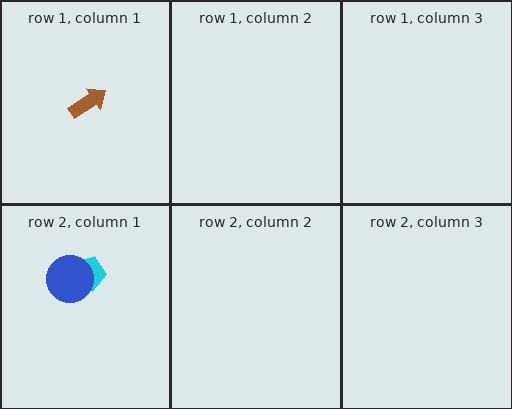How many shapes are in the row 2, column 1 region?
2.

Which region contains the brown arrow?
The row 1, column 1 region.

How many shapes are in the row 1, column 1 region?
1.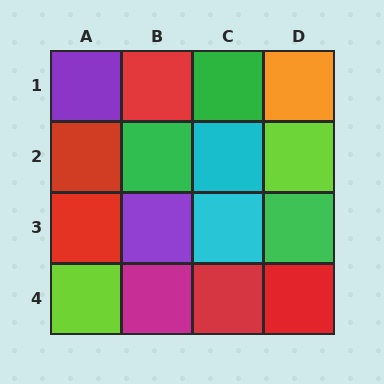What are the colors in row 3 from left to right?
Red, purple, cyan, green.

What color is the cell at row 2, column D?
Lime.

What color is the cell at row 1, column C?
Green.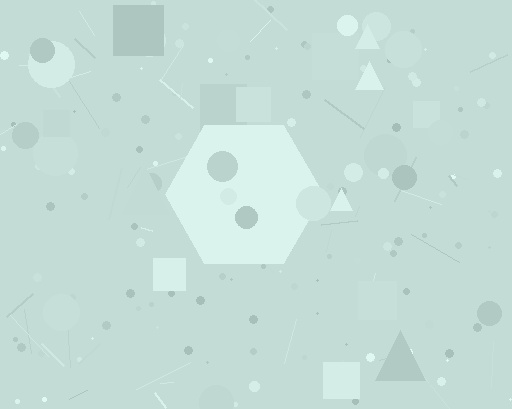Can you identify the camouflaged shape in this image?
The camouflaged shape is a hexagon.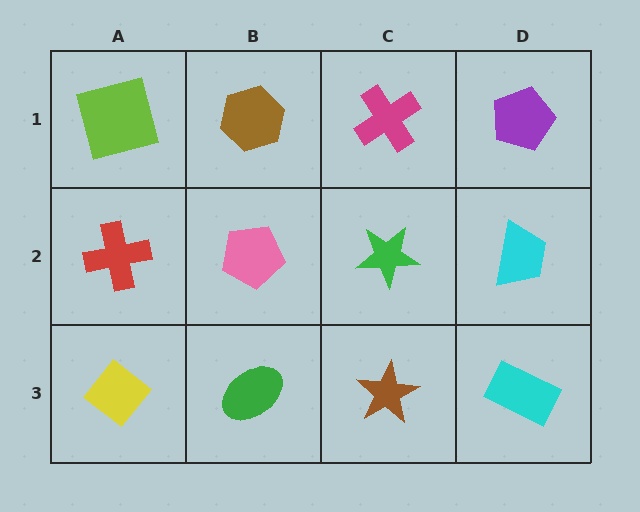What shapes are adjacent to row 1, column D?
A cyan trapezoid (row 2, column D), a magenta cross (row 1, column C).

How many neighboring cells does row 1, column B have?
3.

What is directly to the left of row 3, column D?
A brown star.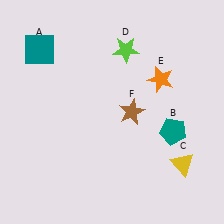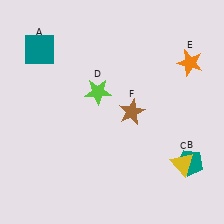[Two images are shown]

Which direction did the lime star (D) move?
The lime star (D) moved down.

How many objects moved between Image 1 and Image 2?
3 objects moved between the two images.